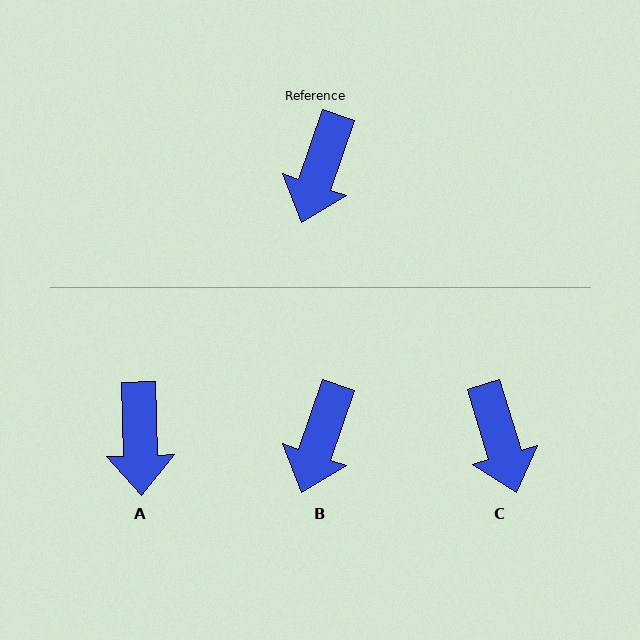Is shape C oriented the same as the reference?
No, it is off by about 36 degrees.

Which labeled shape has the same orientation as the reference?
B.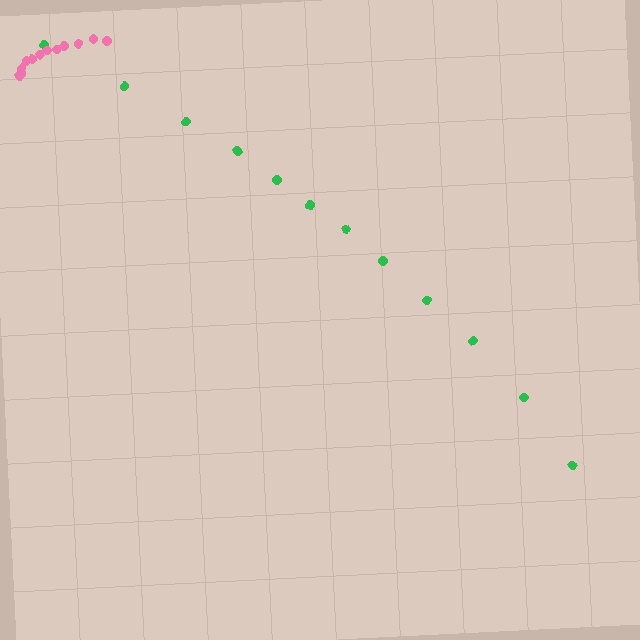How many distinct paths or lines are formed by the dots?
There are 2 distinct paths.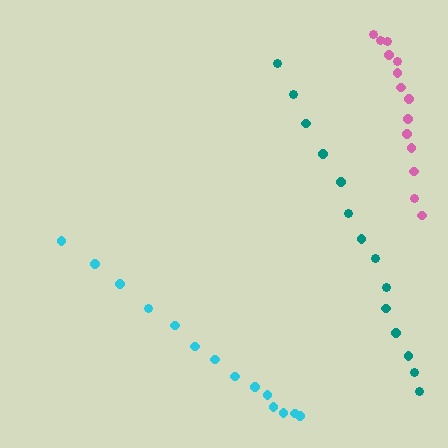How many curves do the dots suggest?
There are 3 distinct paths.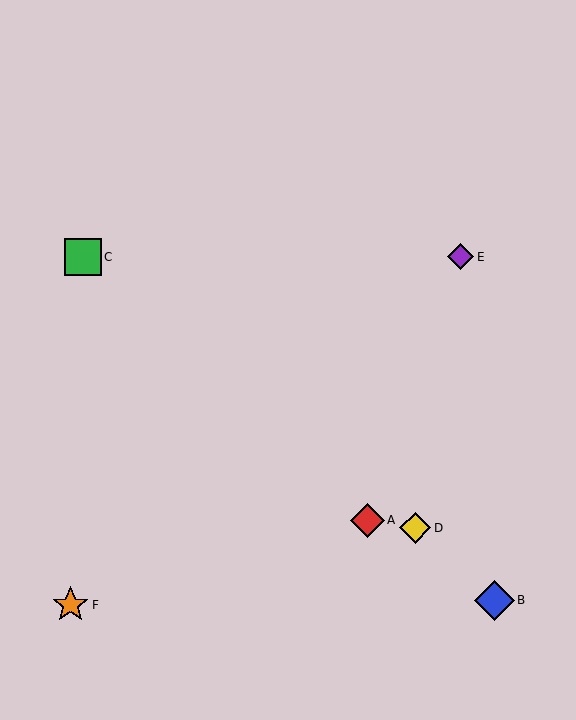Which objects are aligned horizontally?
Objects C, E are aligned horizontally.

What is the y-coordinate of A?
Object A is at y≈520.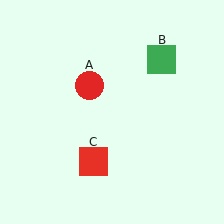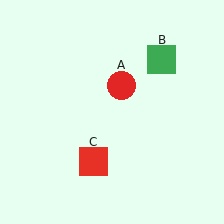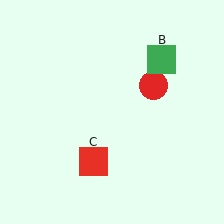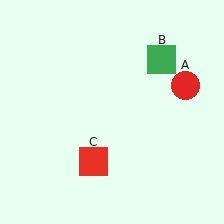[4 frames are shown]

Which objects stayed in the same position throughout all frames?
Green square (object B) and red square (object C) remained stationary.